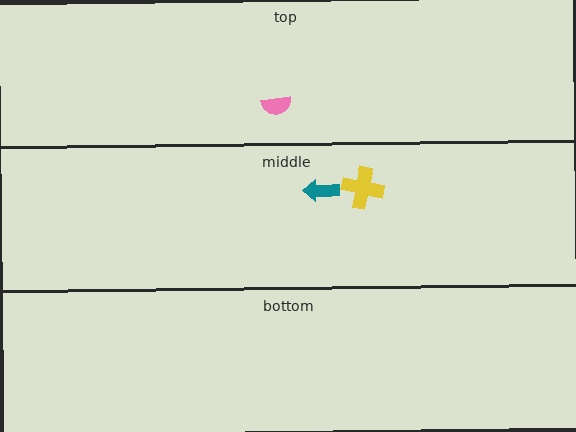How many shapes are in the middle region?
2.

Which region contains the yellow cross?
The middle region.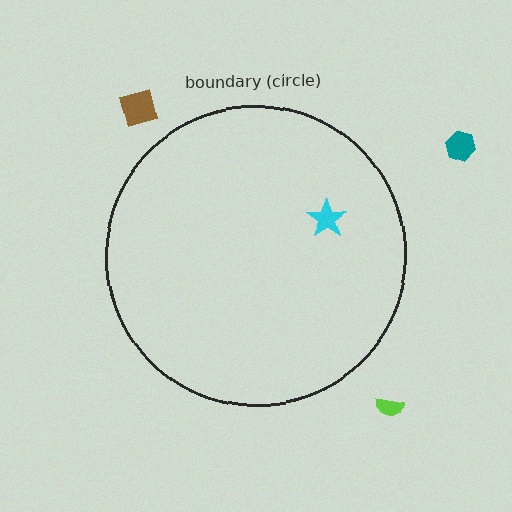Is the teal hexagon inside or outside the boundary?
Outside.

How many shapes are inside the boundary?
1 inside, 3 outside.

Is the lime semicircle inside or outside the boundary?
Outside.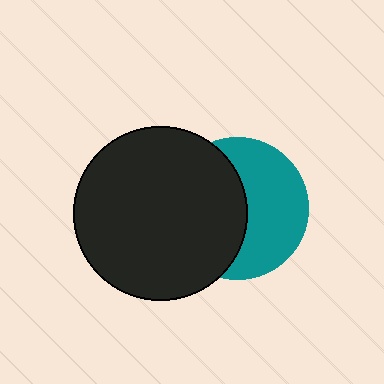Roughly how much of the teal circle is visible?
About half of it is visible (roughly 50%).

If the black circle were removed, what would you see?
You would see the complete teal circle.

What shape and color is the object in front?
The object in front is a black circle.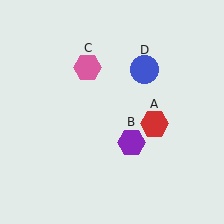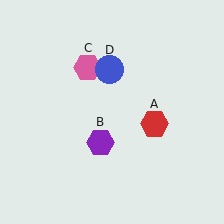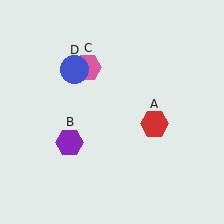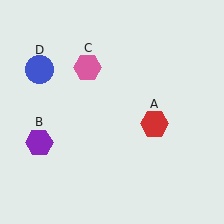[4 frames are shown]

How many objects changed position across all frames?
2 objects changed position: purple hexagon (object B), blue circle (object D).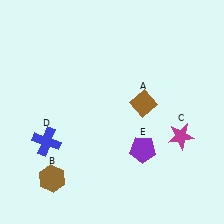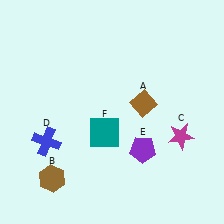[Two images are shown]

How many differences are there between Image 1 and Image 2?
There is 1 difference between the two images.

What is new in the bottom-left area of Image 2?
A teal square (F) was added in the bottom-left area of Image 2.